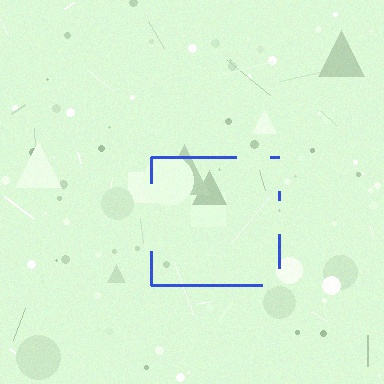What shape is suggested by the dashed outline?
The dashed outline suggests a square.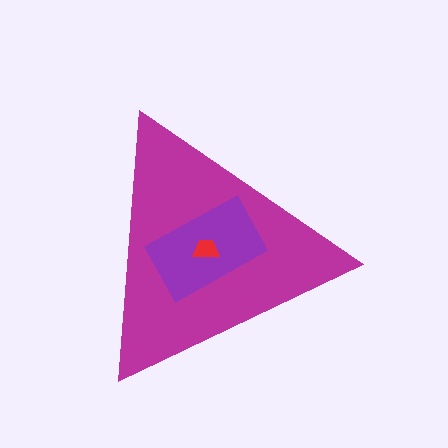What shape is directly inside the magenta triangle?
The purple rectangle.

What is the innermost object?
The red trapezoid.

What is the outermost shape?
The magenta triangle.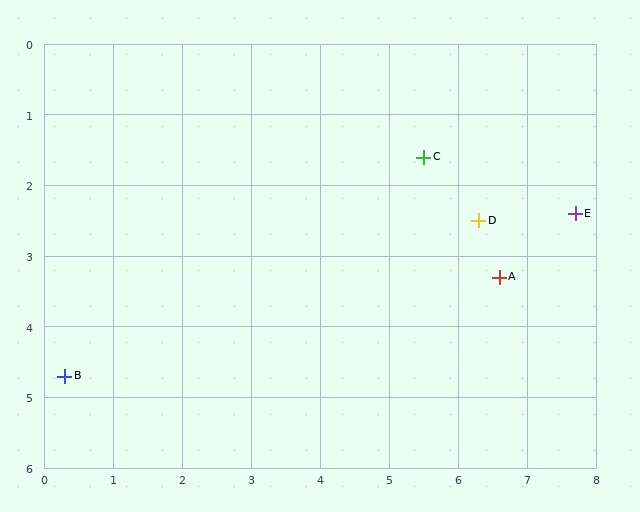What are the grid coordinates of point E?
Point E is at approximately (7.7, 2.4).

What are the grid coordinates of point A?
Point A is at approximately (6.6, 3.3).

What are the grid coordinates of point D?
Point D is at approximately (6.3, 2.5).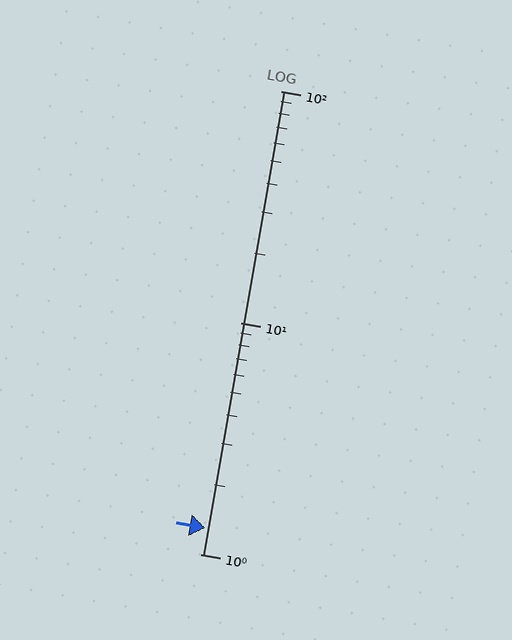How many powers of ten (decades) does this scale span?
The scale spans 2 decades, from 1 to 100.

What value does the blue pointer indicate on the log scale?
The pointer indicates approximately 1.3.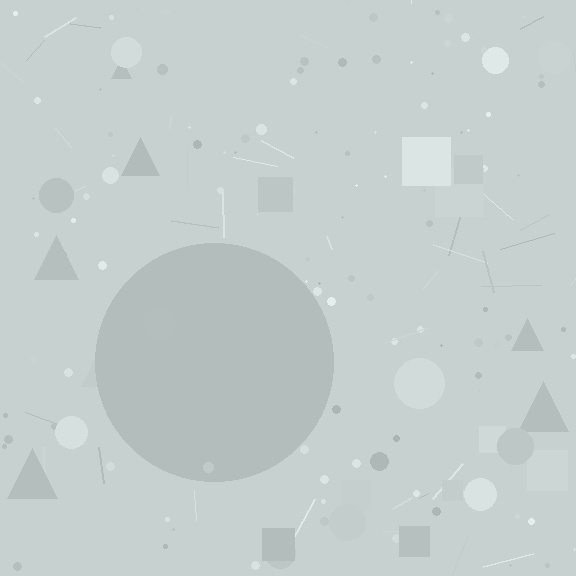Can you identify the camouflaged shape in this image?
The camouflaged shape is a circle.